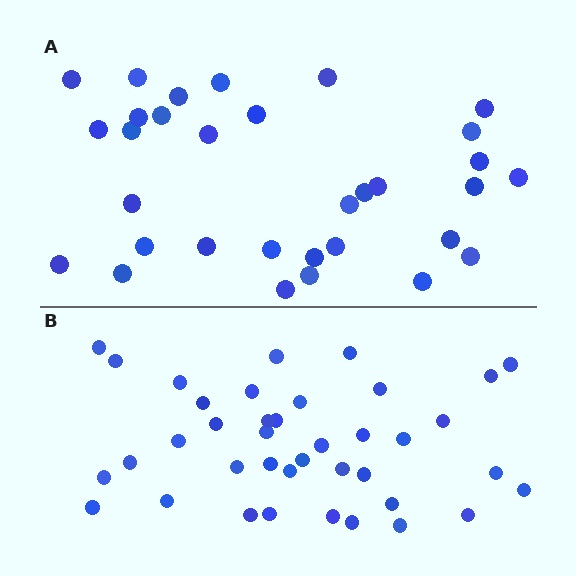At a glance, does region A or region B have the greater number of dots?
Region B (the bottom region) has more dots.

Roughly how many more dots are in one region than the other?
Region B has roughly 8 or so more dots than region A.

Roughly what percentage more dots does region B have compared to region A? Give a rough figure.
About 20% more.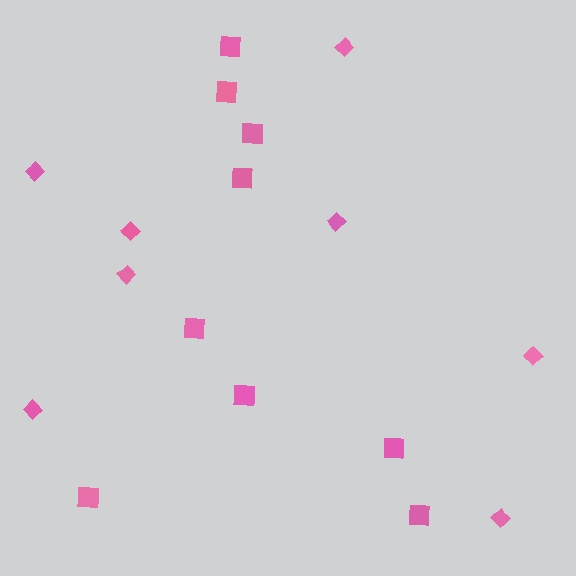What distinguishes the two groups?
There are 2 groups: one group of diamonds (8) and one group of squares (9).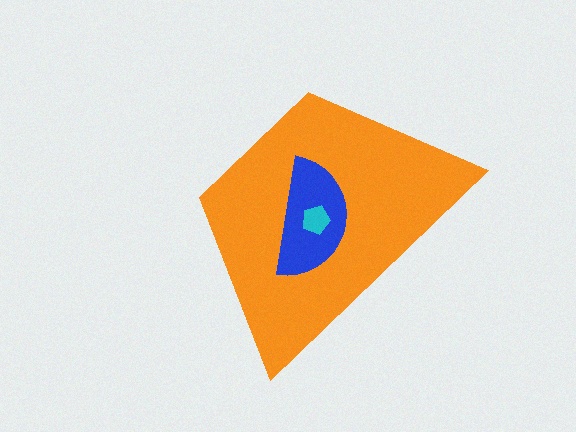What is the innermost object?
The cyan pentagon.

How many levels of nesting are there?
3.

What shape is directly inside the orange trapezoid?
The blue semicircle.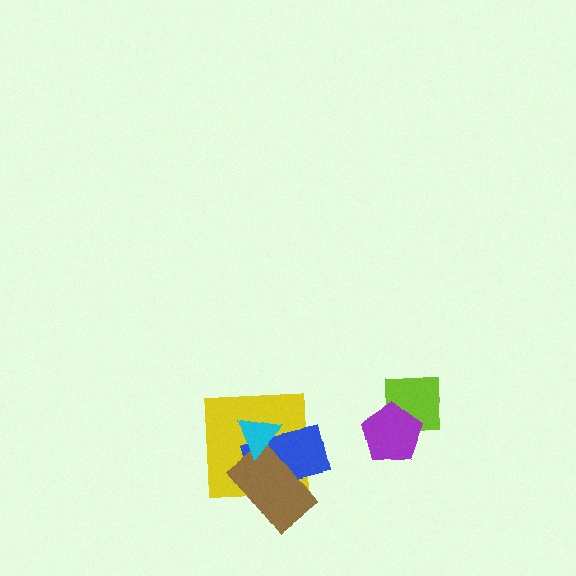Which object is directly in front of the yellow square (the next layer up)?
The blue rectangle is directly in front of the yellow square.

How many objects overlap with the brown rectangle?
3 objects overlap with the brown rectangle.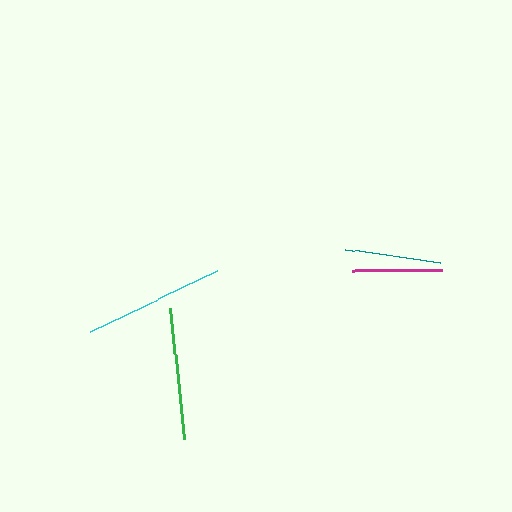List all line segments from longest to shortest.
From longest to shortest: cyan, green, teal, magenta.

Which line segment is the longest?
The cyan line is the longest at approximately 140 pixels.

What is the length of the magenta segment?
The magenta segment is approximately 90 pixels long.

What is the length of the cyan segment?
The cyan segment is approximately 140 pixels long.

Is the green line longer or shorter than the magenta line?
The green line is longer than the magenta line.